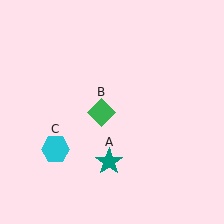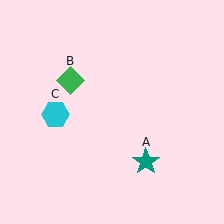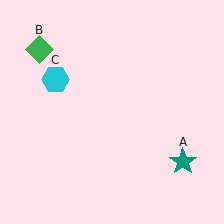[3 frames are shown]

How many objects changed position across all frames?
3 objects changed position: teal star (object A), green diamond (object B), cyan hexagon (object C).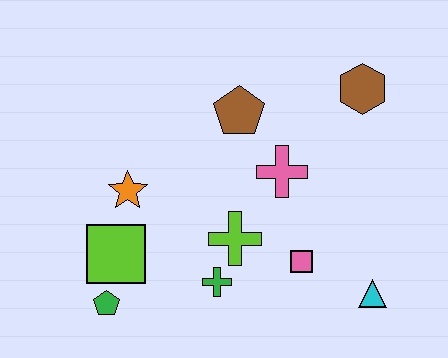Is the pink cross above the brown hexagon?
No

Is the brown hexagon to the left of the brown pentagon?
No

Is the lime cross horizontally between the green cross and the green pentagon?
No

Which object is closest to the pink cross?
The brown pentagon is closest to the pink cross.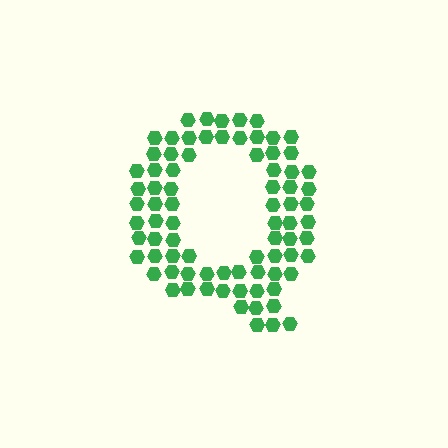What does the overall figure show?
The overall figure shows the letter Q.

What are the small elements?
The small elements are hexagons.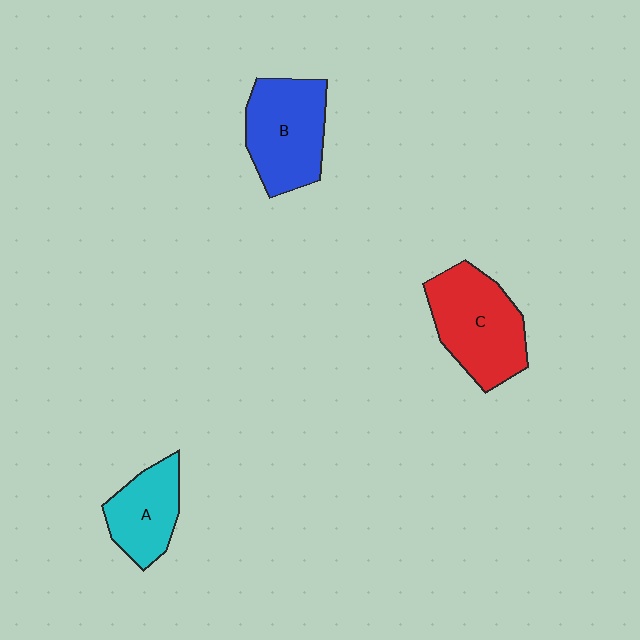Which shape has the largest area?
Shape C (red).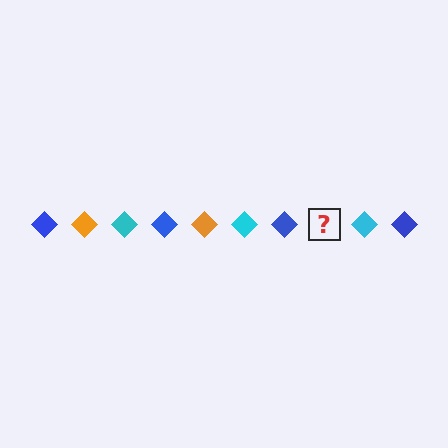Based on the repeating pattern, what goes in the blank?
The blank should be an orange diamond.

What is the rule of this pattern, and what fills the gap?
The rule is that the pattern cycles through blue, orange, cyan diamonds. The gap should be filled with an orange diamond.